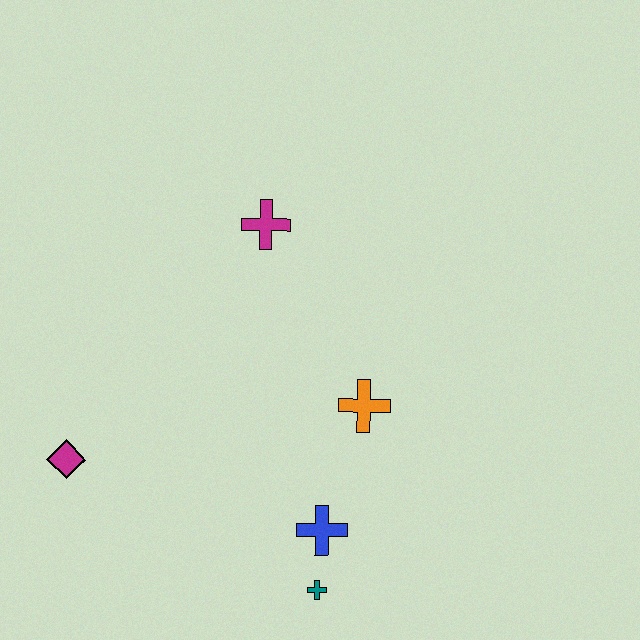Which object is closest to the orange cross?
The blue cross is closest to the orange cross.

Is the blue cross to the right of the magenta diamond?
Yes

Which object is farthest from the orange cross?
The magenta diamond is farthest from the orange cross.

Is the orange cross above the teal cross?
Yes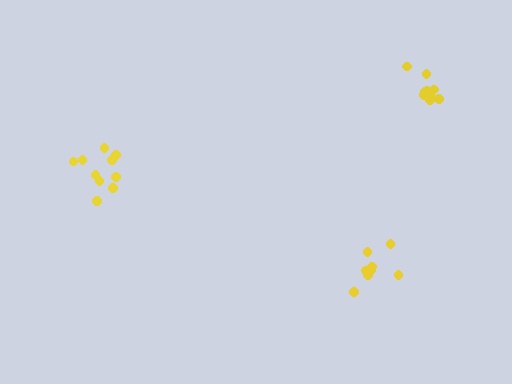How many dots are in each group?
Group 1: 10 dots, Group 2: 8 dots, Group 3: 10 dots (28 total).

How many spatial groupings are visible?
There are 3 spatial groupings.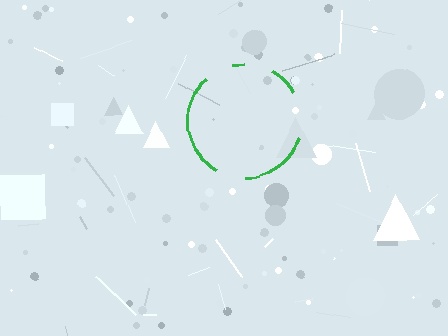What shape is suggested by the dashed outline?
The dashed outline suggests a circle.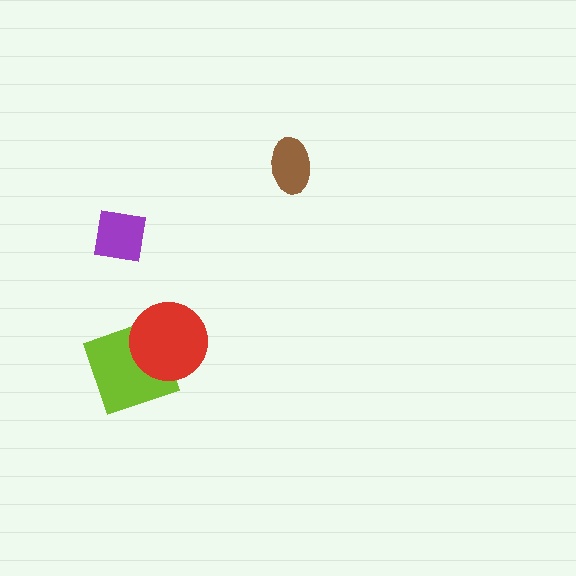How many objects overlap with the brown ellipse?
0 objects overlap with the brown ellipse.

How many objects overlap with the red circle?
1 object overlaps with the red circle.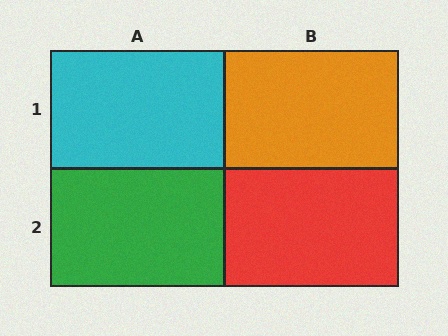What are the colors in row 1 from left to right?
Cyan, orange.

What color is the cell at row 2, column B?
Red.